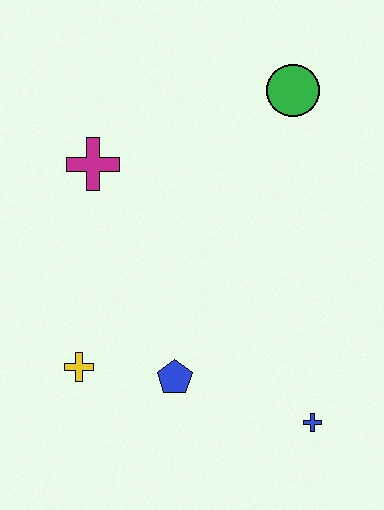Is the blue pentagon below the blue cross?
No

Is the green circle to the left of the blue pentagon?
No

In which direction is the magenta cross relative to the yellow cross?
The magenta cross is above the yellow cross.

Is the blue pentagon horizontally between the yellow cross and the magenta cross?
No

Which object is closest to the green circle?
The magenta cross is closest to the green circle.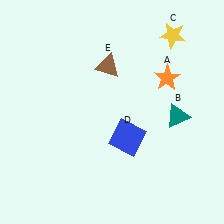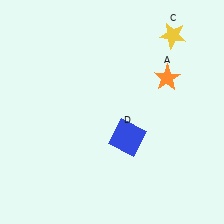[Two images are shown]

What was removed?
The teal triangle (B), the brown triangle (E) were removed in Image 2.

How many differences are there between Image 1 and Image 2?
There are 2 differences between the two images.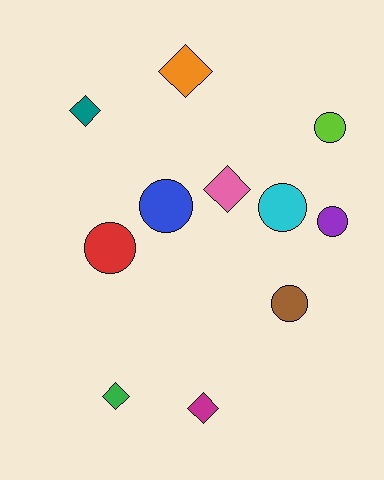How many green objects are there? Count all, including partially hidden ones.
There is 1 green object.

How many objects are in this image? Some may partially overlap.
There are 11 objects.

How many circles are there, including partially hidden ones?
There are 6 circles.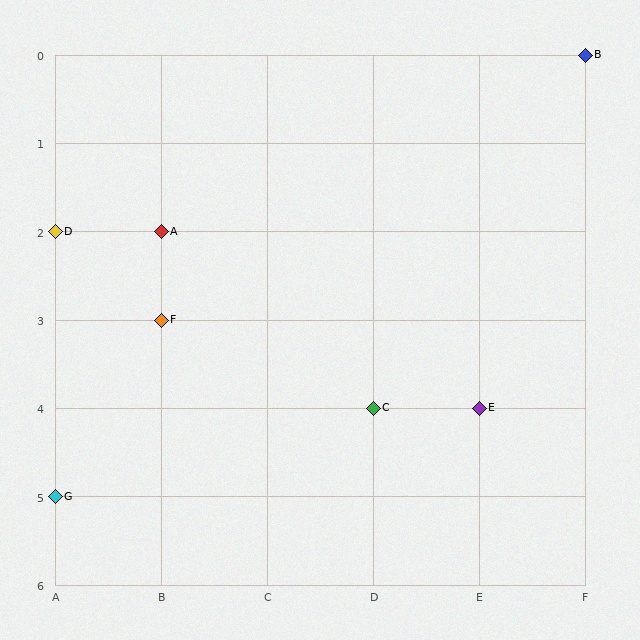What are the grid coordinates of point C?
Point C is at grid coordinates (D, 4).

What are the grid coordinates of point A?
Point A is at grid coordinates (B, 2).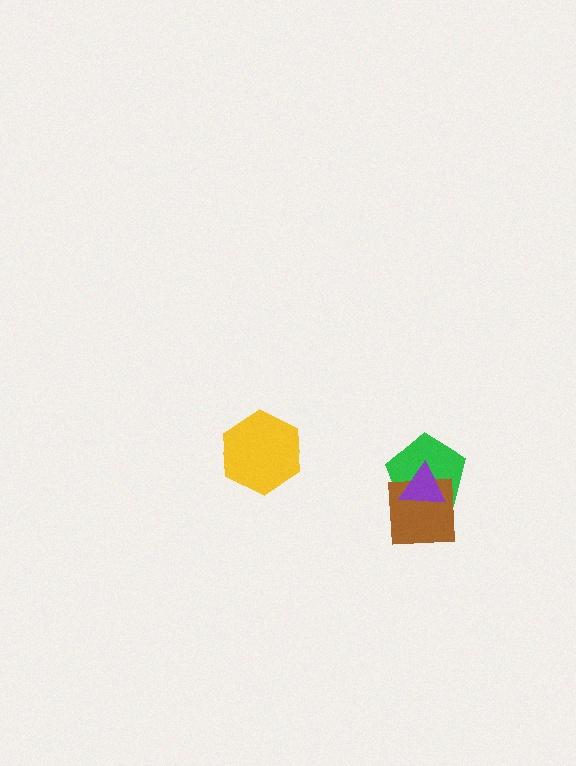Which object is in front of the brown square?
The purple triangle is in front of the brown square.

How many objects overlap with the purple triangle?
2 objects overlap with the purple triangle.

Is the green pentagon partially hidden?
Yes, it is partially covered by another shape.